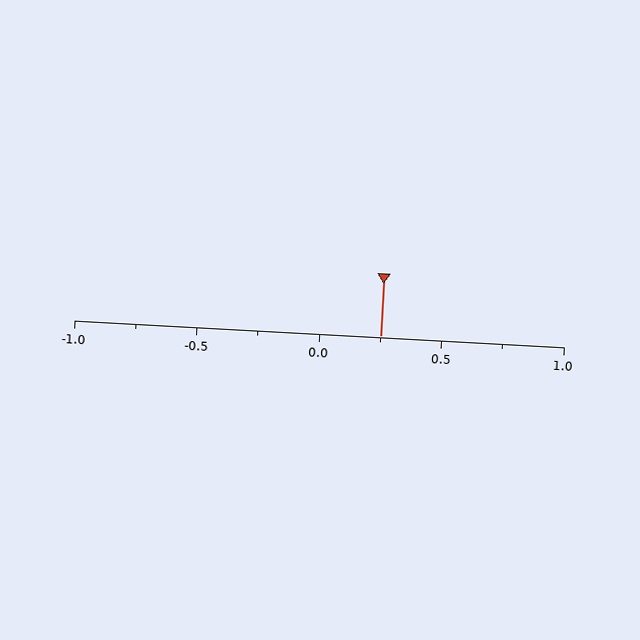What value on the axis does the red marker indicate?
The marker indicates approximately 0.25.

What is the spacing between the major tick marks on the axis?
The major ticks are spaced 0.5 apart.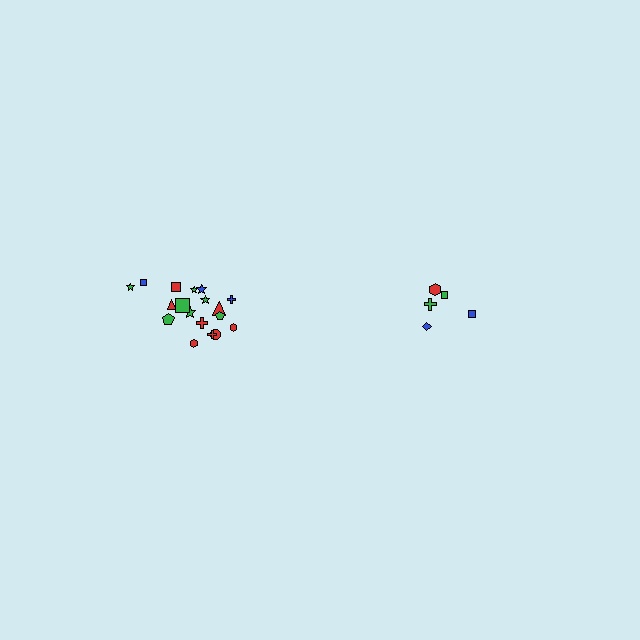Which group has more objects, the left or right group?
The left group.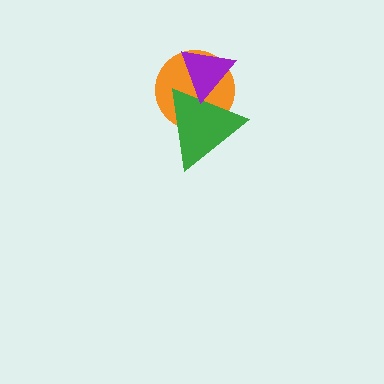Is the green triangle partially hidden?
Yes, it is partially covered by another shape.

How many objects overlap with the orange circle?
2 objects overlap with the orange circle.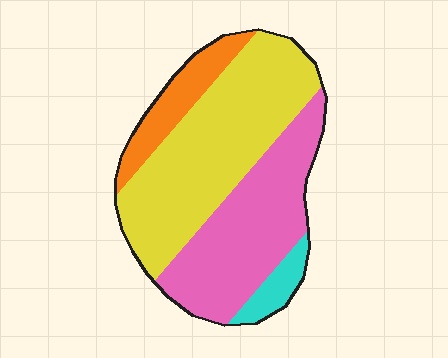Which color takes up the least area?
Cyan, at roughly 5%.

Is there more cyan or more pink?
Pink.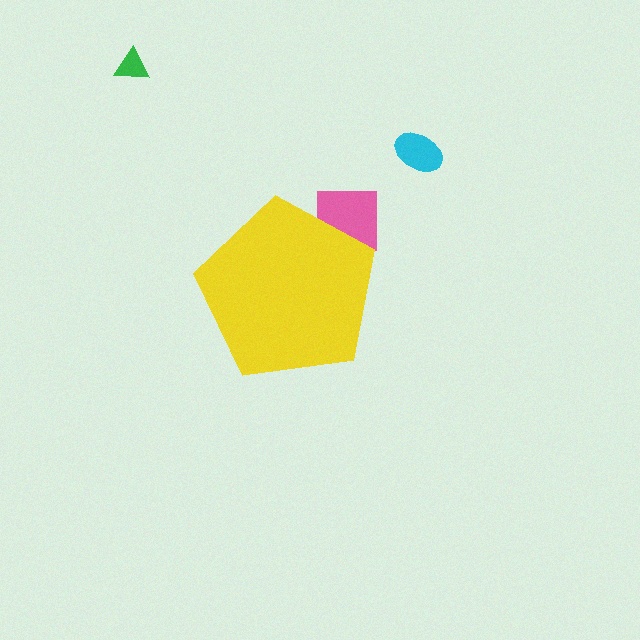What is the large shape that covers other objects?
A yellow pentagon.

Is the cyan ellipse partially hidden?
No, the cyan ellipse is fully visible.